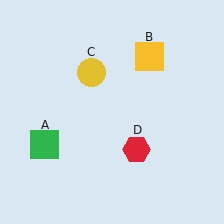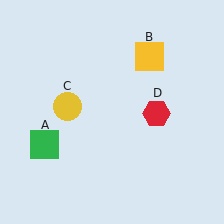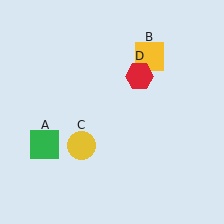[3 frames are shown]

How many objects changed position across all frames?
2 objects changed position: yellow circle (object C), red hexagon (object D).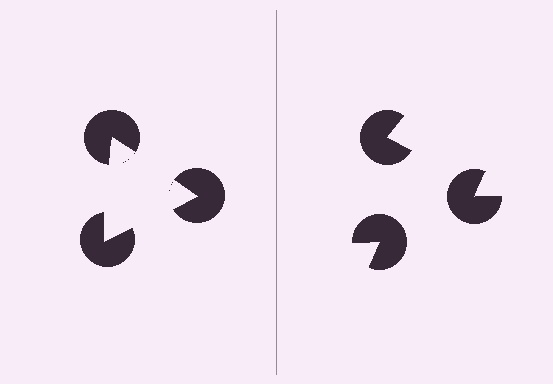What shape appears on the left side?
An illusory triangle.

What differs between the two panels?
The pac-man discs are positioned identically on both sides; only the wedge orientations differ. On the left they align to a triangle; on the right they are misaligned.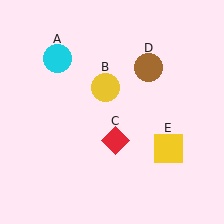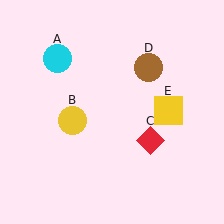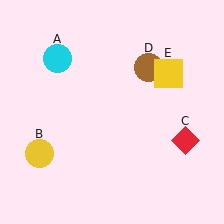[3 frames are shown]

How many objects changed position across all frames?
3 objects changed position: yellow circle (object B), red diamond (object C), yellow square (object E).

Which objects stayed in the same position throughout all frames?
Cyan circle (object A) and brown circle (object D) remained stationary.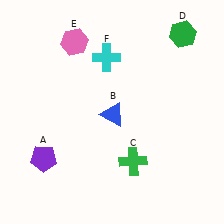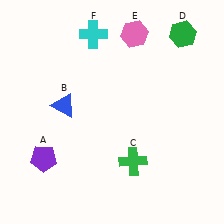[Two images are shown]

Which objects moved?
The objects that moved are: the blue triangle (B), the pink hexagon (E), the cyan cross (F).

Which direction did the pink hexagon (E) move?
The pink hexagon (E) moved right.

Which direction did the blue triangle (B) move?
The blue triangle (B) moved left.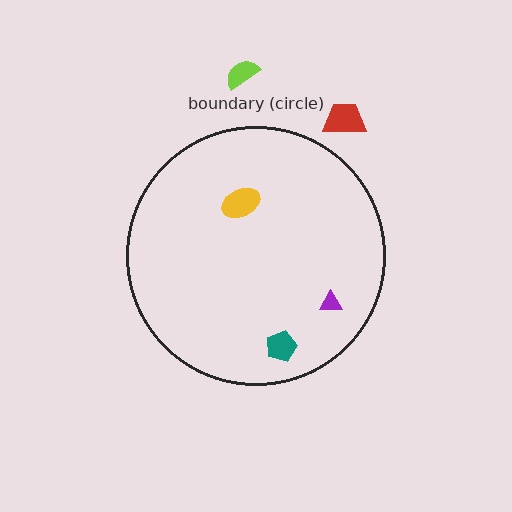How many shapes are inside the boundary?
3 inside, 2 outside.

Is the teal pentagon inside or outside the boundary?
Inside.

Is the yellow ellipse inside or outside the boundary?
Inside.